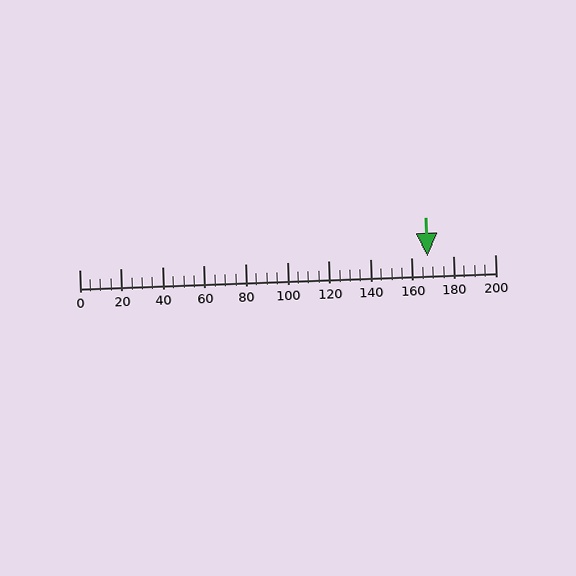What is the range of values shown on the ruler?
The ruler shows values from 0 to 200.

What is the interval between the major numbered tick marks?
The major tick marks are spaced 20 units apart.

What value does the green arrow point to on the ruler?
The green arrow points to approximately 167.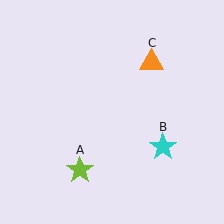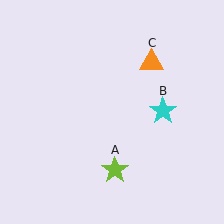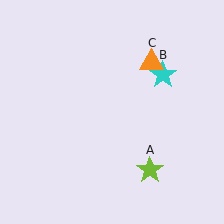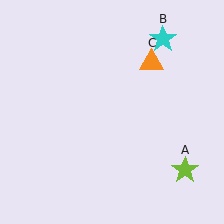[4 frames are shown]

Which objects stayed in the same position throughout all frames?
Orange triangle (object C) remained stationary.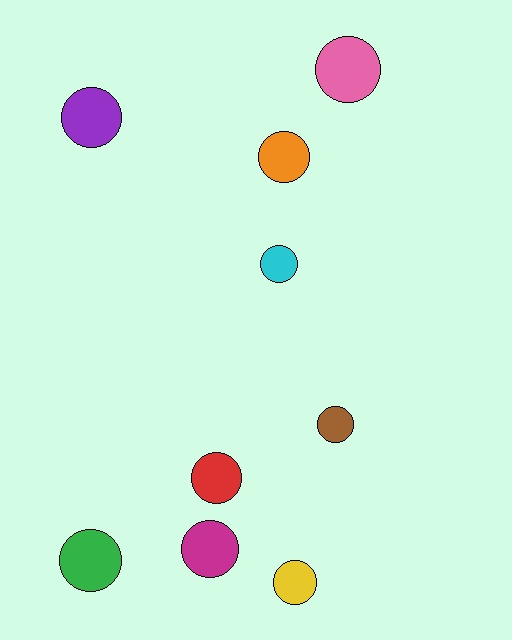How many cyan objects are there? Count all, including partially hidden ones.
There is 1 cyan object.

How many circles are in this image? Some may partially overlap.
There are 9 circles.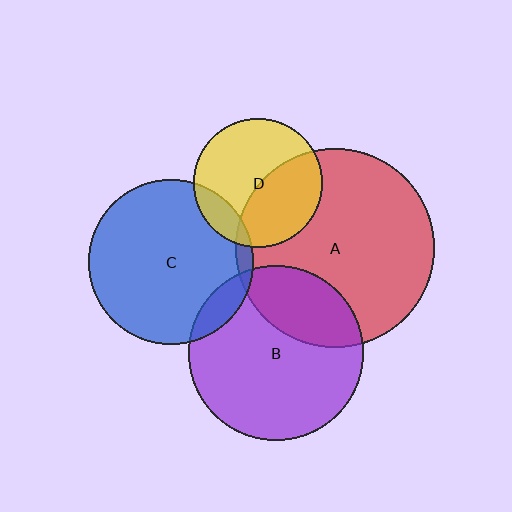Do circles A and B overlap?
Yes.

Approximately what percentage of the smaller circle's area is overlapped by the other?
Approximately 30%.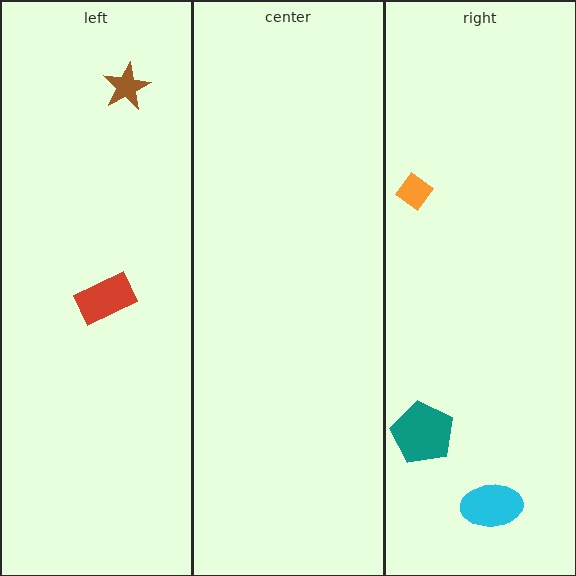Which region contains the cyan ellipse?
The right region.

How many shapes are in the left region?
2.